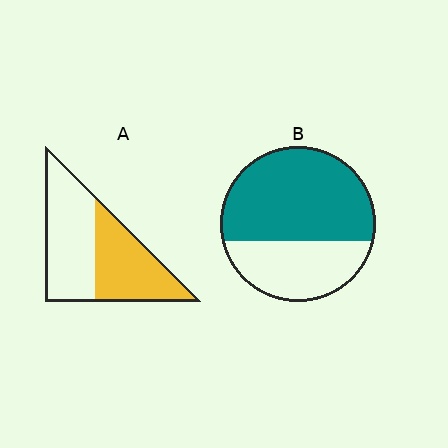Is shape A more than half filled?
Roughly half.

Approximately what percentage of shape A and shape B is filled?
A is approximately 45% and B is approximately 65%.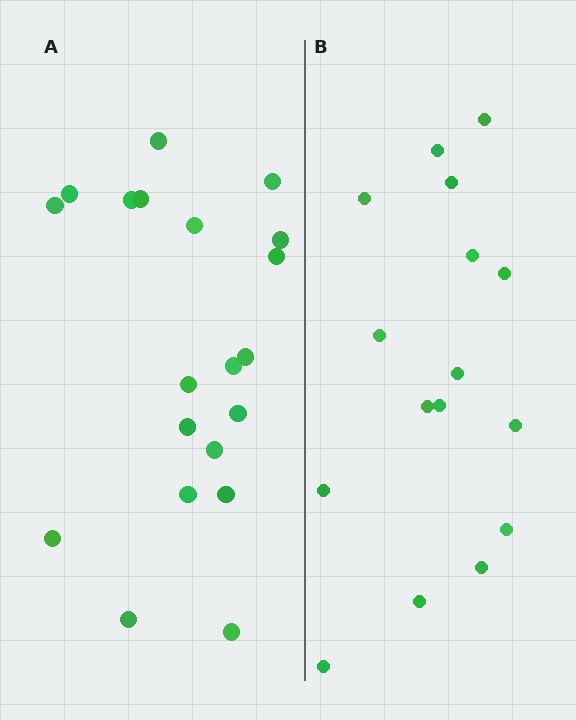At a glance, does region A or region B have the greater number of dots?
Region A (the left region) has more dots.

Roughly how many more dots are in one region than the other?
Region A has about 4 more dots than region B.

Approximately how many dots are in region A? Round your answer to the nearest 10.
About 20 dots.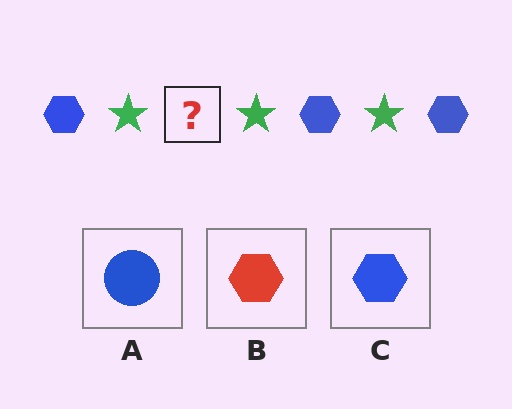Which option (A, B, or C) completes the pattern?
C.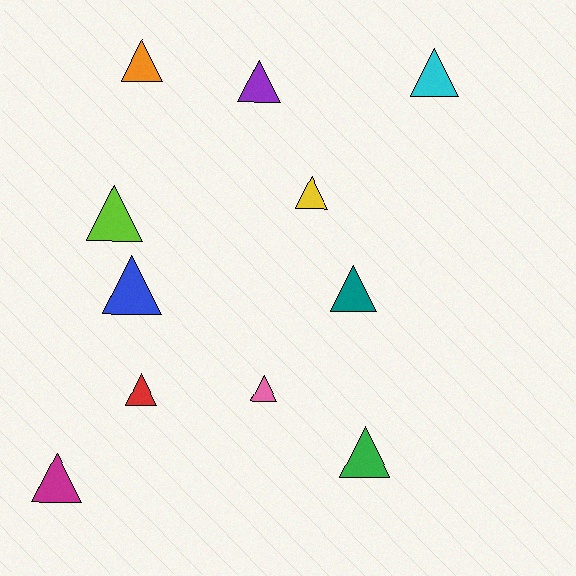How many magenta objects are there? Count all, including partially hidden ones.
There is 1 magenta object.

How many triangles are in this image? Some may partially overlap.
There are 11 triangles.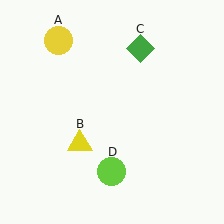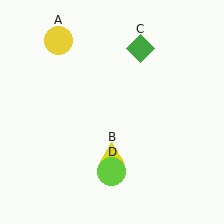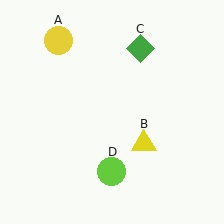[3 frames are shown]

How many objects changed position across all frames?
1 object changed position: yellow triangle (object B).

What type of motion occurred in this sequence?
The yellow triangle (object B) rotated counterclockwise around the center of the scene.